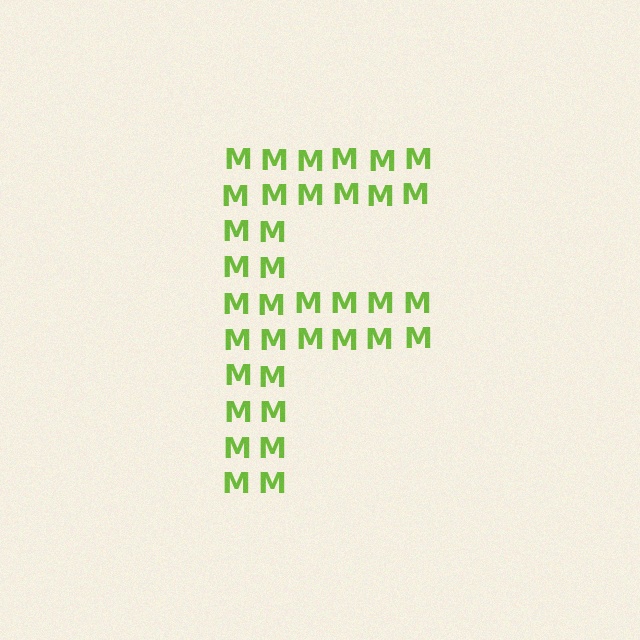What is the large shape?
The large shape is the letter F.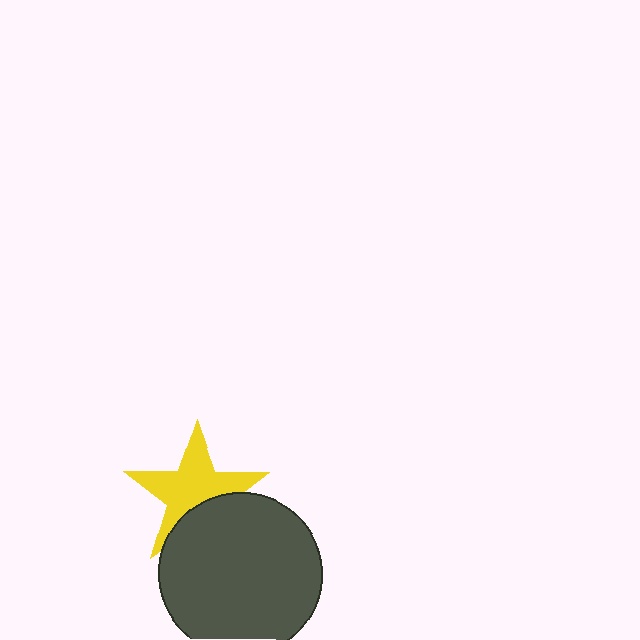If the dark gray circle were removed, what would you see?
You would see the complete yellow star.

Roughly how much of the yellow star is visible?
Most of it is visible (roughly 68%).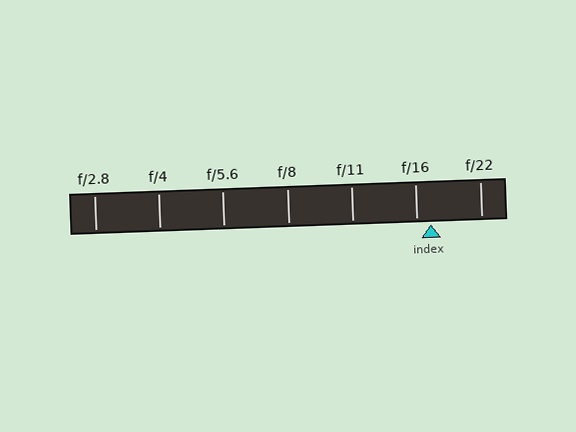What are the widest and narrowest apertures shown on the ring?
The widest aperture shown is f/2.8 and the narrowest is f/22.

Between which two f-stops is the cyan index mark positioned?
The index mark is between f/16 and f/22.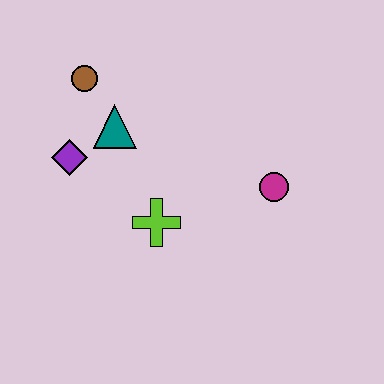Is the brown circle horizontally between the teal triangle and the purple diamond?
Yes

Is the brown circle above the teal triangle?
Yes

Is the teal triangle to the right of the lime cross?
No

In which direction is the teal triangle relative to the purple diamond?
The teal triangle is to the right of the purple diamond.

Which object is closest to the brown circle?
The teal triangle is closest to the brown circle.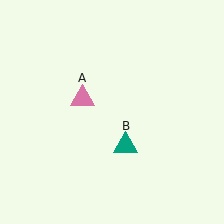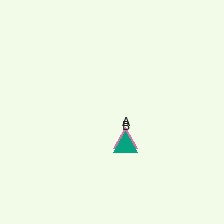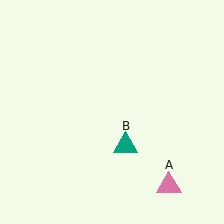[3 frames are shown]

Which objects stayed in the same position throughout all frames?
Teal triangle (object B) remained stationary.